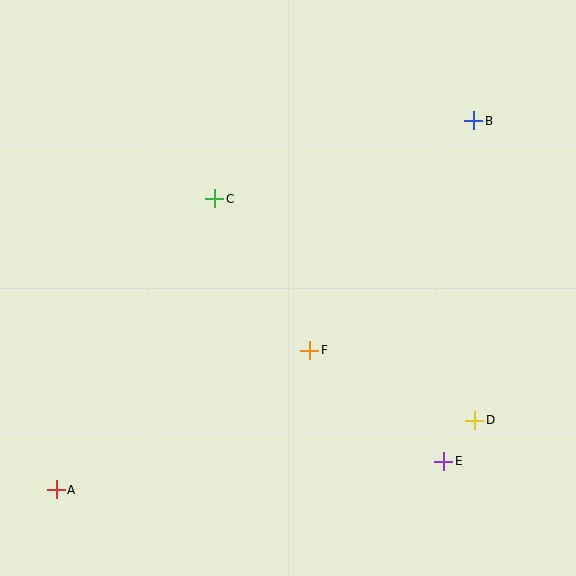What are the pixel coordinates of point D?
Point D is at (475, 420).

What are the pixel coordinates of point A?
Point A is at (56, 490).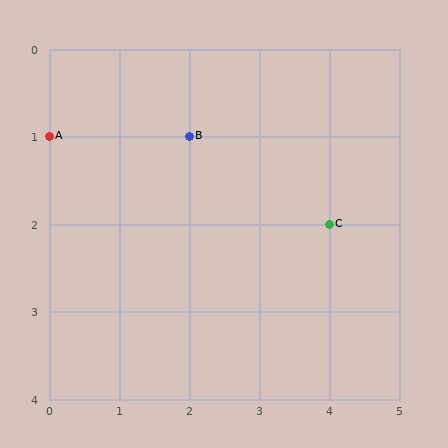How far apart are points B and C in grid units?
Points B and C are 2 columns and 1 row apart (about 2.2 grid units diagonally).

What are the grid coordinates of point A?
Point A is at grid coordinates (0, 1).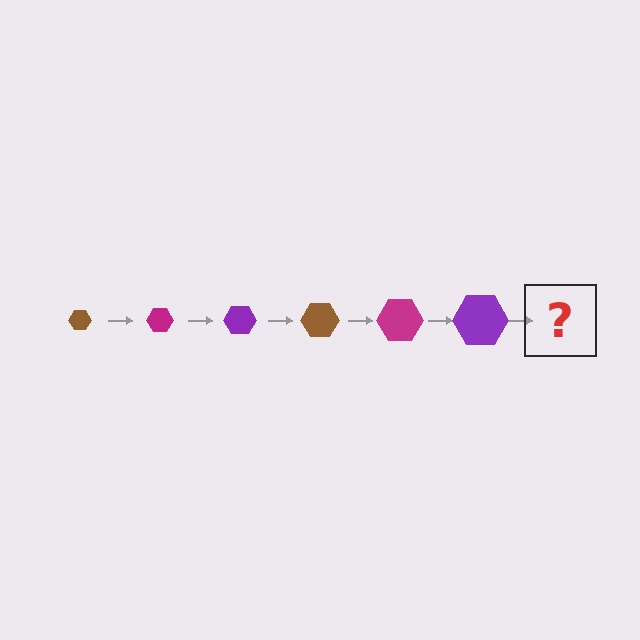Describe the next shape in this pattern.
It should be a brown hexagon, larger than the previous one.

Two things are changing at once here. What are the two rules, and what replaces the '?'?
The two rules are that the hexagon grows larger each step and the color cycles through brown, magenta, and purple. The '?' should be a brown hexagon, larger than the previous one.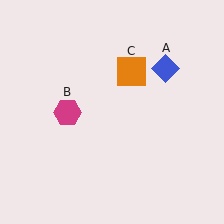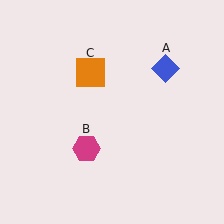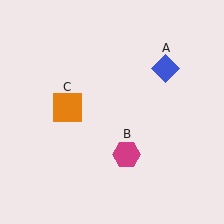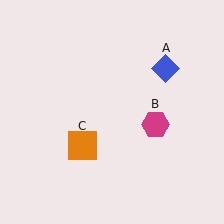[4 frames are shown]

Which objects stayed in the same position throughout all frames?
Blue diamond (object A) remained stationary.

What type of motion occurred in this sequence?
The magenta hexagon (object B), orange square (object C) rotated counterclockwise around the center of the scene.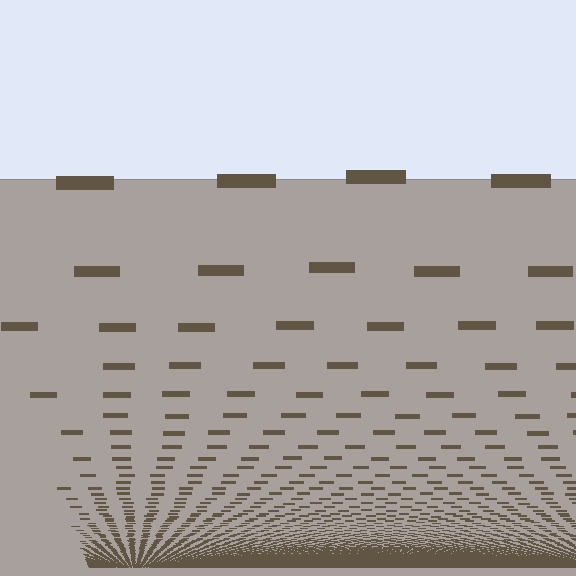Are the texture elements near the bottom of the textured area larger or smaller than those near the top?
Smaller. The gradient is inverted — elements near the bottom are smaller and denser.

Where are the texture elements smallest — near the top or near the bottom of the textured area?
Near the bottom.